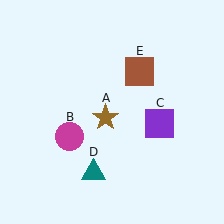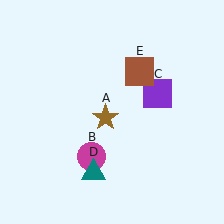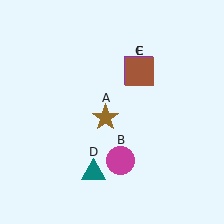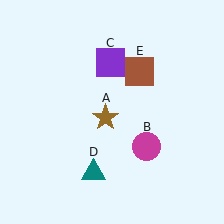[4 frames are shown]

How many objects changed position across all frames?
2 objects changed position: magenta circle (object B), purple square (object C).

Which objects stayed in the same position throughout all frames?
Brown star (object A) and teal triangle (object D) and brown square (object E) remained stationary.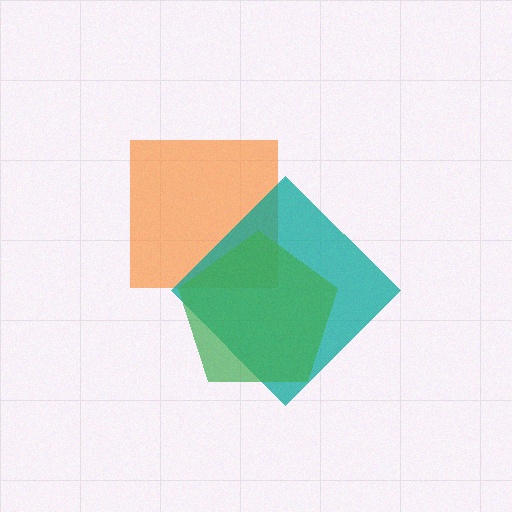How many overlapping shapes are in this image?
There are 3 overlapping shapes in the image.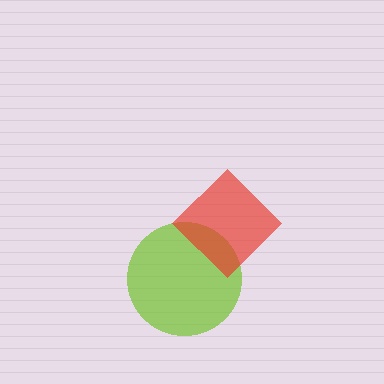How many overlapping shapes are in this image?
There are 2 overlapping shapes in the image.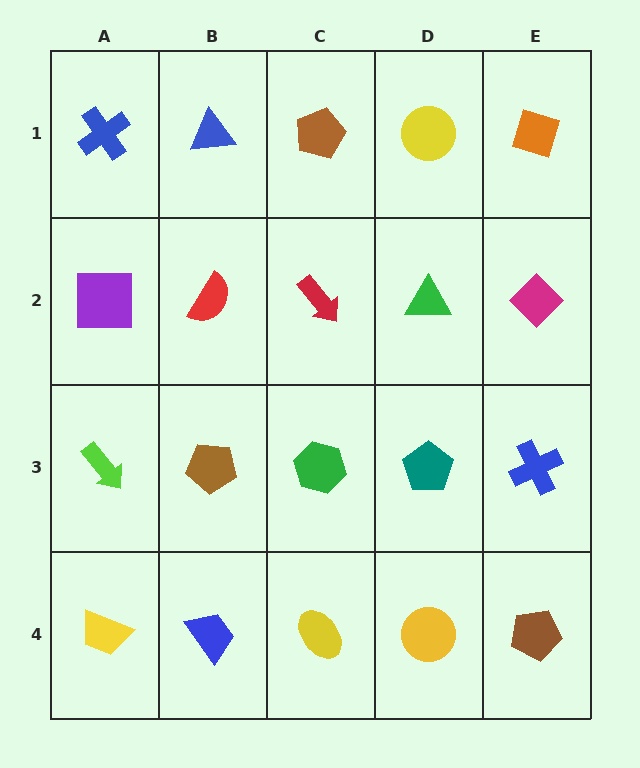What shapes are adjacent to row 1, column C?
A red arrow (row 2, column C), a blue triangle (row 1, column B), a yellow circle (row 1, column D).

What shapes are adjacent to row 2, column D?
A yellow circle (row 1, column D), a teal pentagon (row 3, column D), a red arrow (row 2, column C), a magenta diamond (row 2, column E).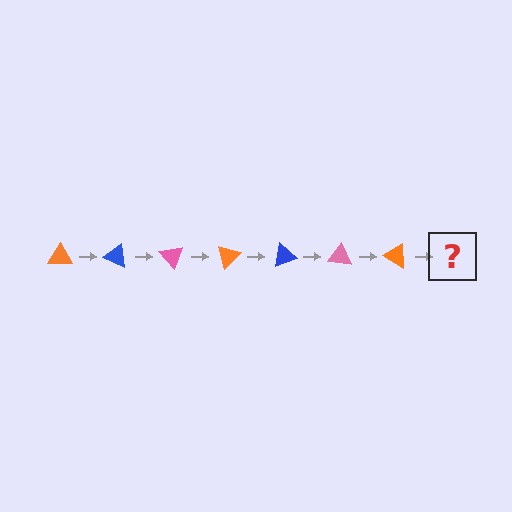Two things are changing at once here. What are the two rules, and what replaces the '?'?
The two rules are that it rotates 25 degrees each step and the color cycles through orange, blue, and pink. The '?' should be a blue triangle, rotated 175 degrees from the start.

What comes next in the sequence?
The next element should be a blue triangle, rotated 175 degrees from the start.